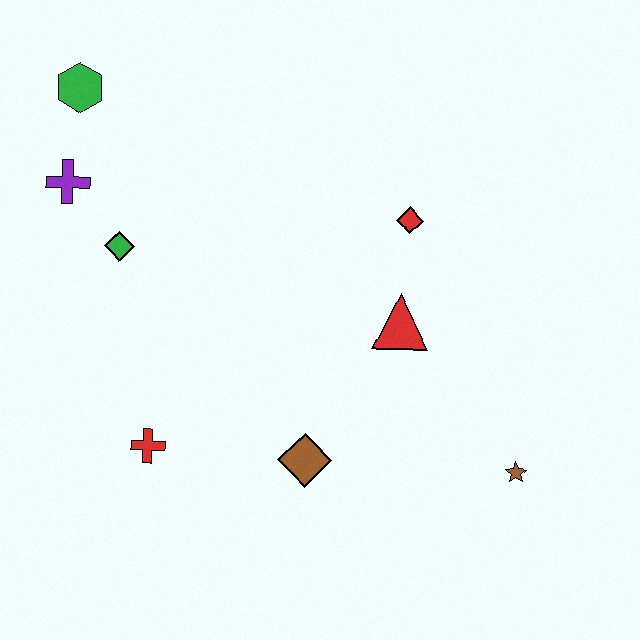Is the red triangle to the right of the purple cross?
Yes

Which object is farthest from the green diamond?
The brown star is farthest from the green diamond.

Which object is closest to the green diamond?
The purple cross is closest to the green diamond.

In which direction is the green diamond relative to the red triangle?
The green diamond is to the left of the red triangle.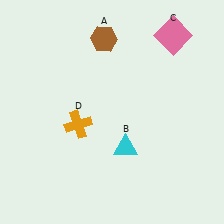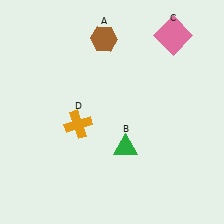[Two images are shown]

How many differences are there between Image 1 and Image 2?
There is 1 difference between the two images.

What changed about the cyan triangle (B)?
In Image 1, B is cyan. In Image 2, it changed to green.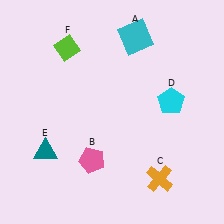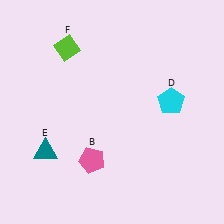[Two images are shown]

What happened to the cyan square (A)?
The cyan square (A) was removed in Image 2. It was in the top-right area of Image 1.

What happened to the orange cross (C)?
The orange cross (C) was removed in Image 2. It was in the bottom-right area of Image 1.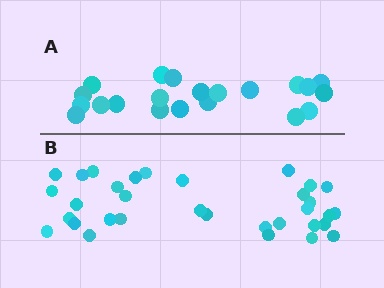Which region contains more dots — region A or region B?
Region B (the bottom region) has more dots.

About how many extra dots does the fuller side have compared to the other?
Region B has roughly 12 or so more dots than region A.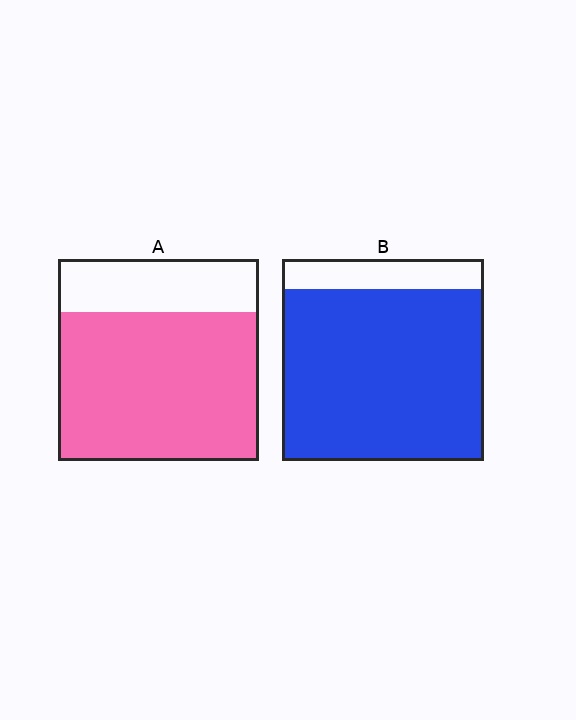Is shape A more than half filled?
Yes.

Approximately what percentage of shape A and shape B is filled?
A is approximately 75% and B is approximately 85%.